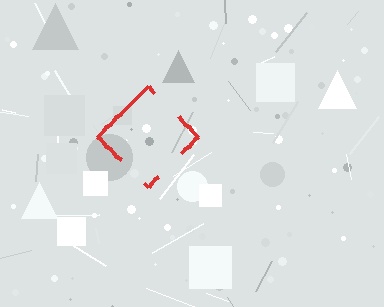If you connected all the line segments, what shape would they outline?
They would outline a diamond.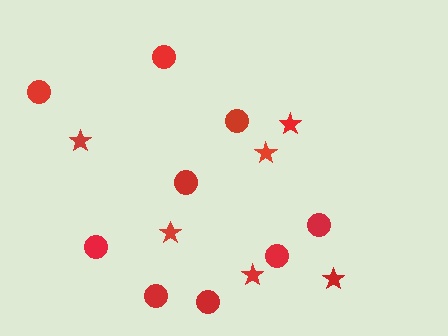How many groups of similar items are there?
There are 2 groups: one group of circles (9) and one group of stars (6).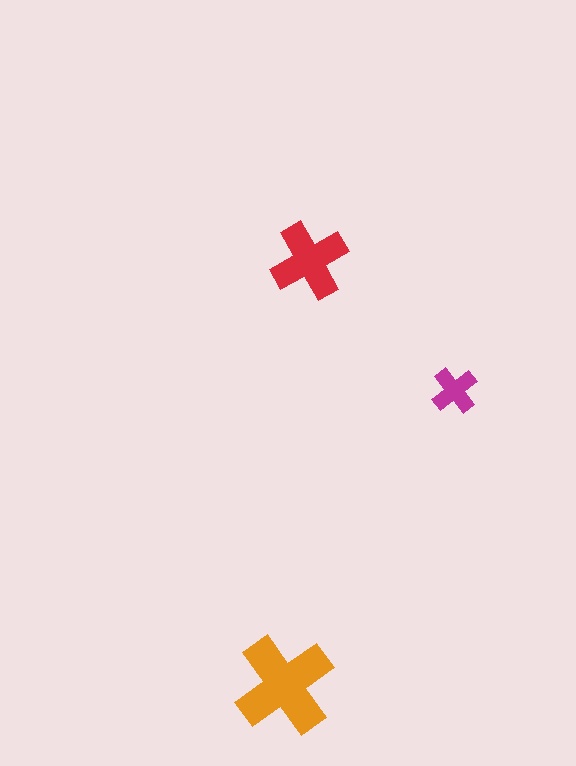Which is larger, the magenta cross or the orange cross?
The orange one.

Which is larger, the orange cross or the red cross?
The orange one.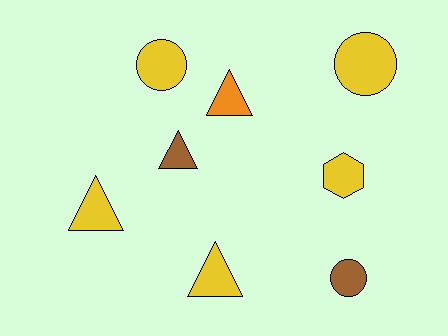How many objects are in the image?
There are 8 objects.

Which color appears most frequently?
Yellow, with 5 objects.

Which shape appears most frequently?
Triangle, with 4 objects.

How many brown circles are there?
There is 1 brown circle.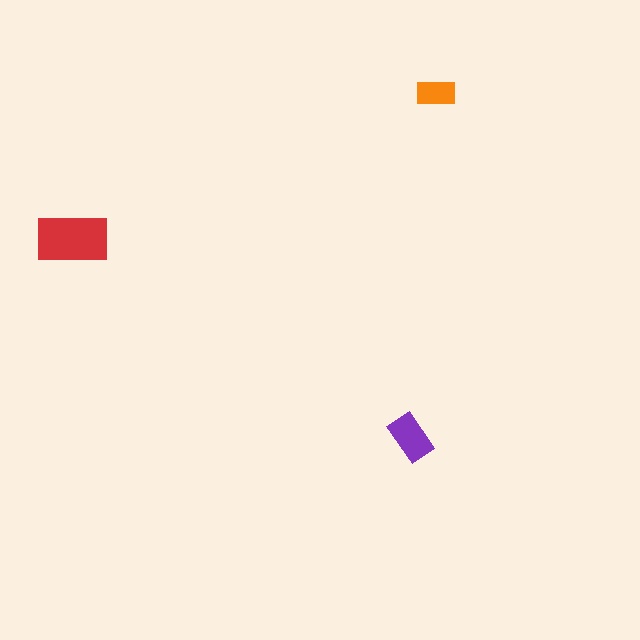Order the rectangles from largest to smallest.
the red one, the purple one, the orange one.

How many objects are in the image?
There are 3 objects in the image.